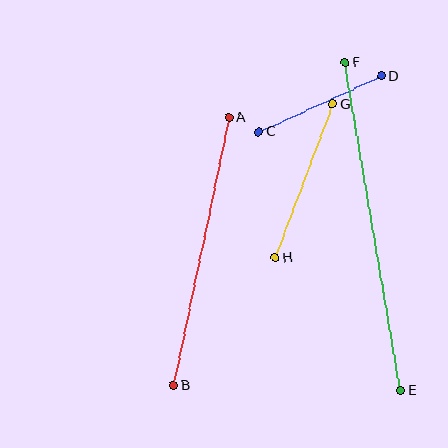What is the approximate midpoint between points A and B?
The midpoint is at approximately (201, 252) pixels.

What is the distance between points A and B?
The distance is approximately 273 pixels.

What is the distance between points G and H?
The distance is approximately 164 pixels.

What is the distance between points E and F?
The distance is approximately 333 pixels.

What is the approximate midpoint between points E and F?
The midpoint is at approximately (373, 226) pixels.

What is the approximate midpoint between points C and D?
The midpoint is at approximately (320, 104) pixels.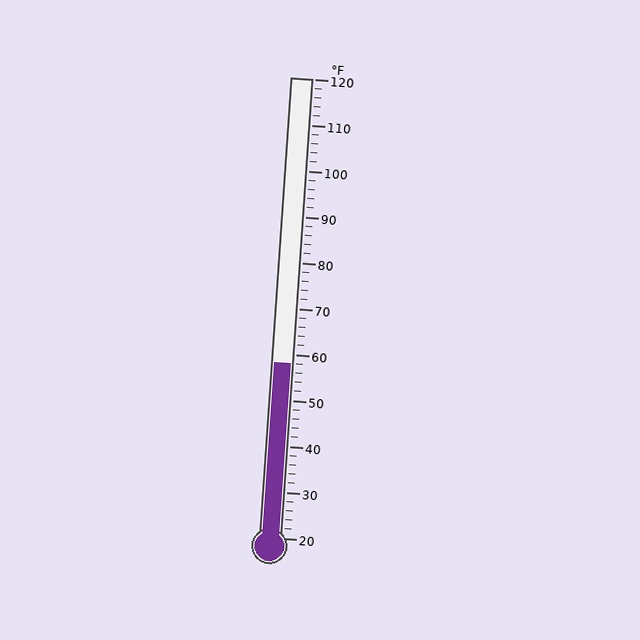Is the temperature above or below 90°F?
The temperature is below 90°F.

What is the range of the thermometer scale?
The thermometer scale ranges from 20°F to 120°F.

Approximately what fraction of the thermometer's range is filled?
The thermometer is filled to approximately 40% of its range.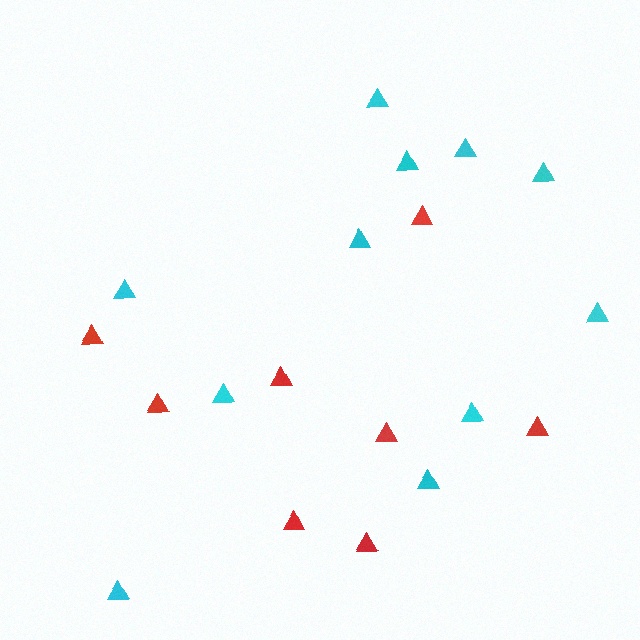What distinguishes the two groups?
There are 2 groups: one group of cyan triangles (11) and one group of red triangles (8).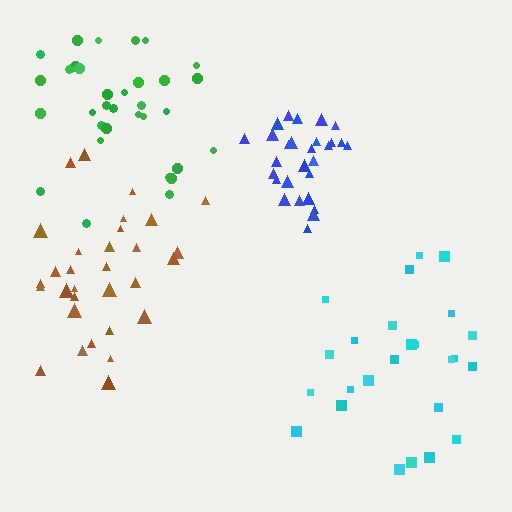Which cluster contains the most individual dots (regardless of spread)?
Green (33).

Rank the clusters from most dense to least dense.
blue, brown, green, cyan.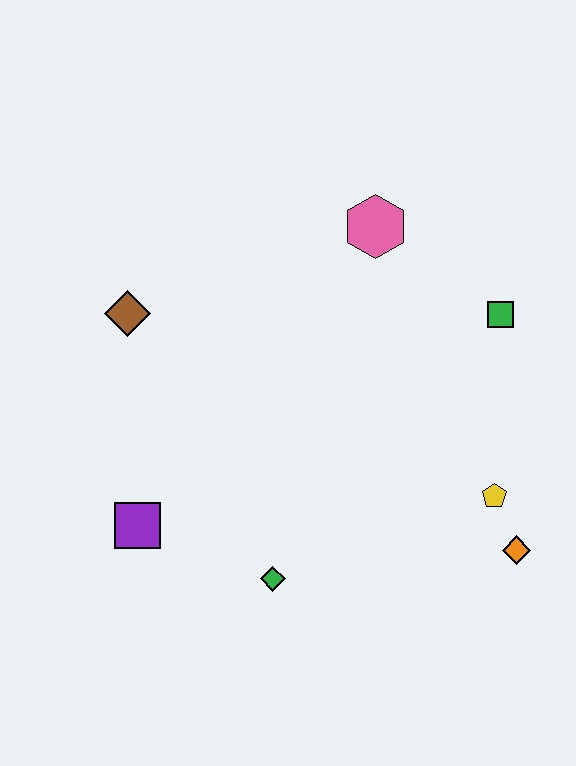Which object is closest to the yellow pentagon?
The orange diamond is closest to the yellow pentagon.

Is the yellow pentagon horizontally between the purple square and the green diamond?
No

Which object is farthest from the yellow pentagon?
The brown diamond is farthest from the yellow pentagon.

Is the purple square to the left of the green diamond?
Yes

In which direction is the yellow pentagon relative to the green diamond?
The yellow pentagon is to the right of the green diamond.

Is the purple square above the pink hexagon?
No